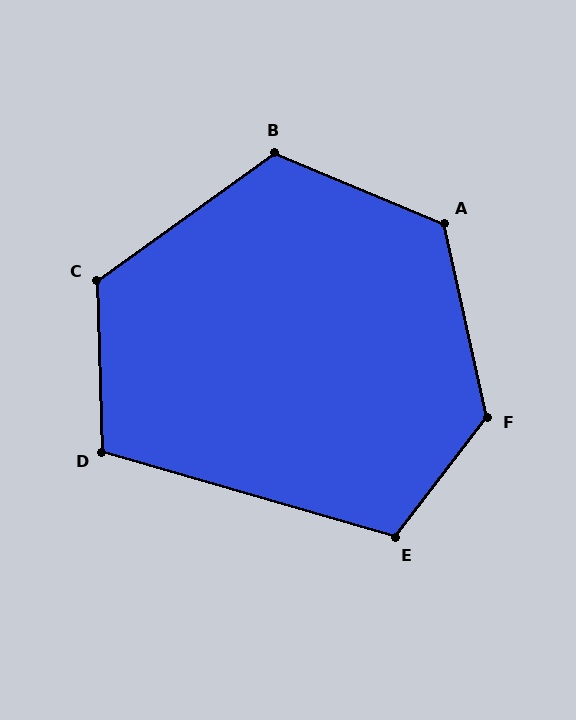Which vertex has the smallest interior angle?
D, at approximately 108 degrees.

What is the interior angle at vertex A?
Approximately 125 degrees (obtuse).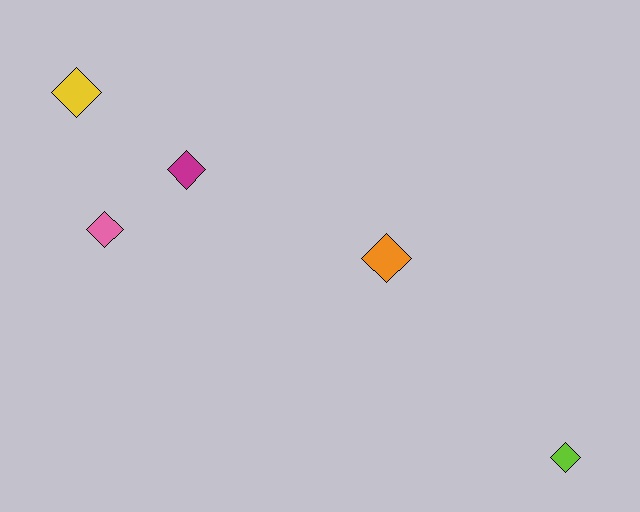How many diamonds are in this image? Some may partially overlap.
There are 5 diamonds.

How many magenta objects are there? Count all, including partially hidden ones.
There is 1 magenta object.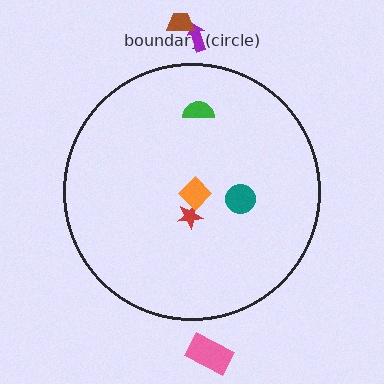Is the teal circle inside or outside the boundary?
Inside.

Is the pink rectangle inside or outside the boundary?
Outside.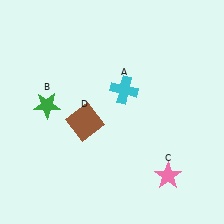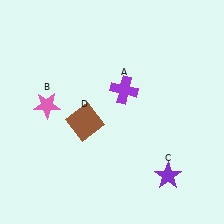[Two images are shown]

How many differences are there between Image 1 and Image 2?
There are 3 differences between the two images.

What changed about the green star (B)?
In Image 1, B is green. In Image 2, it changed to pink.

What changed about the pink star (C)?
In Image 1, C is pink. In Image 2, it changed to purple.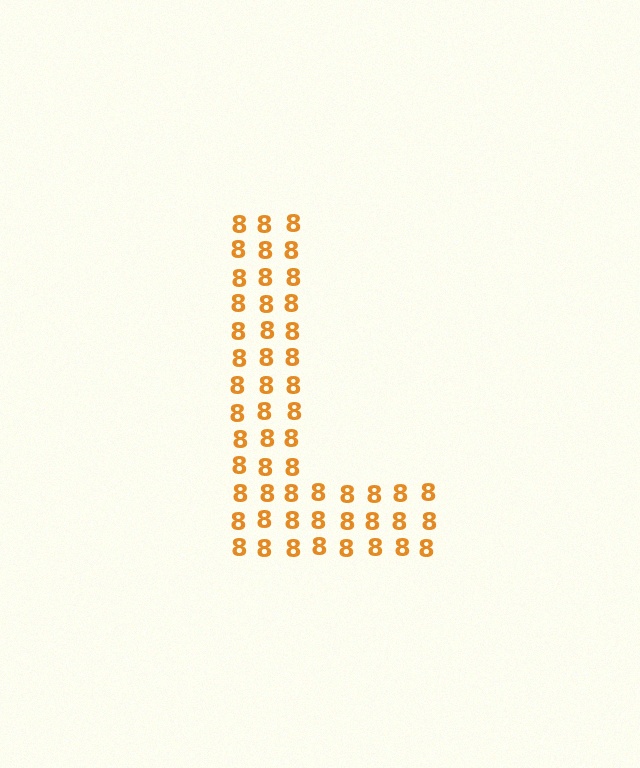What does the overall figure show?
The overall figure shows the letter L.